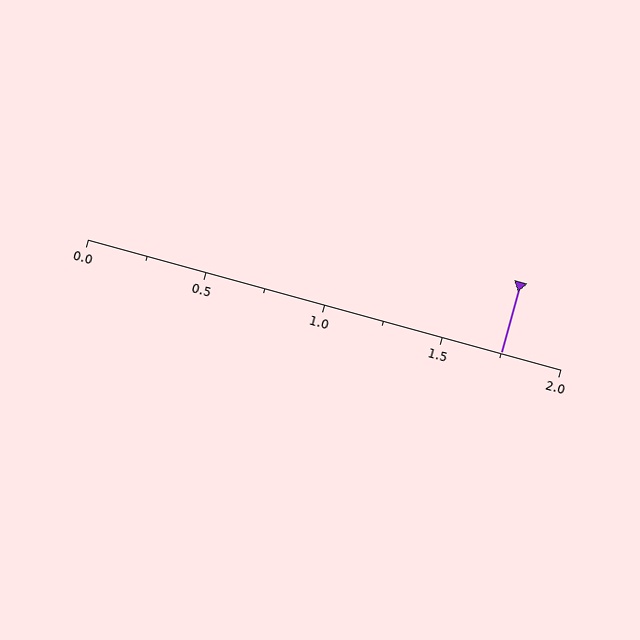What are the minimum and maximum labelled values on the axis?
The axis runs from 0.0 to 2.0.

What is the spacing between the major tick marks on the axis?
The major ticks are spaced 0.5 apart.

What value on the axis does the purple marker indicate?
The marker indicates approximately 1.75.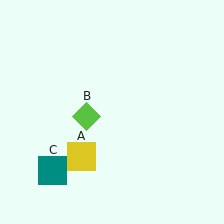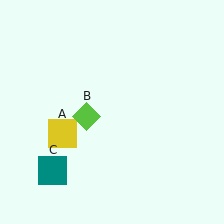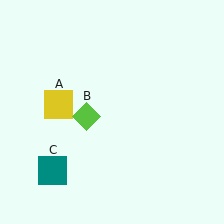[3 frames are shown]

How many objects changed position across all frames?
1 object changed position: yellow square (object A).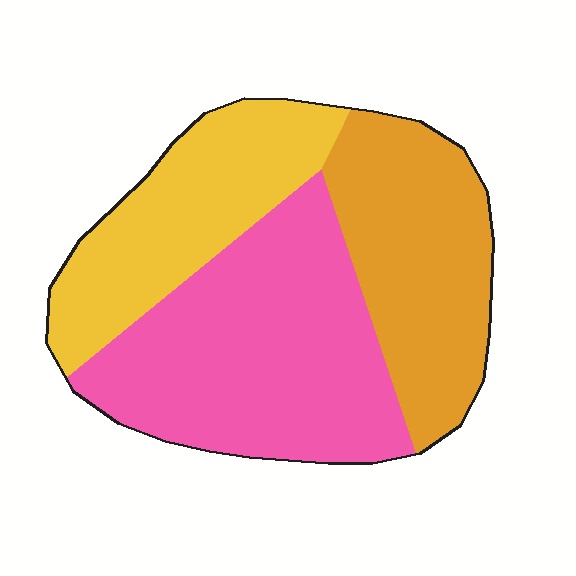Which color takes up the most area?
Pink, at roughly 45%.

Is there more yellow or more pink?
Pink.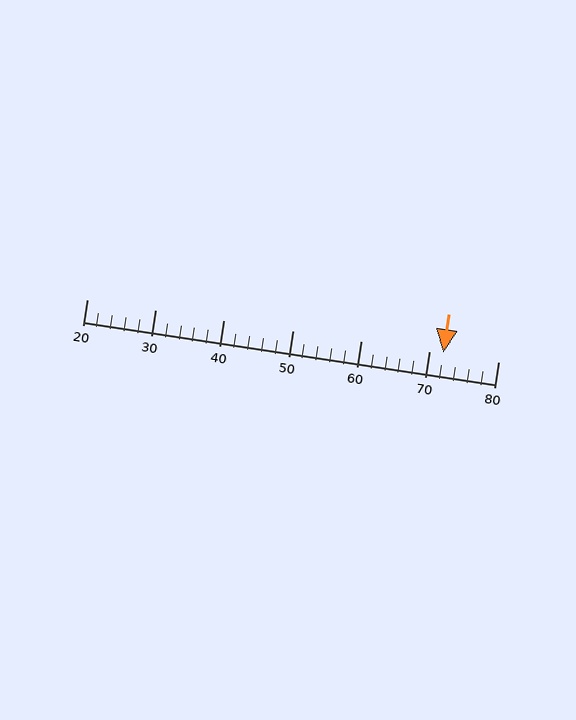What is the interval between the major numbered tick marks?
The major tick marks are spaced 10 units apart.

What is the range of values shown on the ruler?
The ruler shows values from 20 to 80.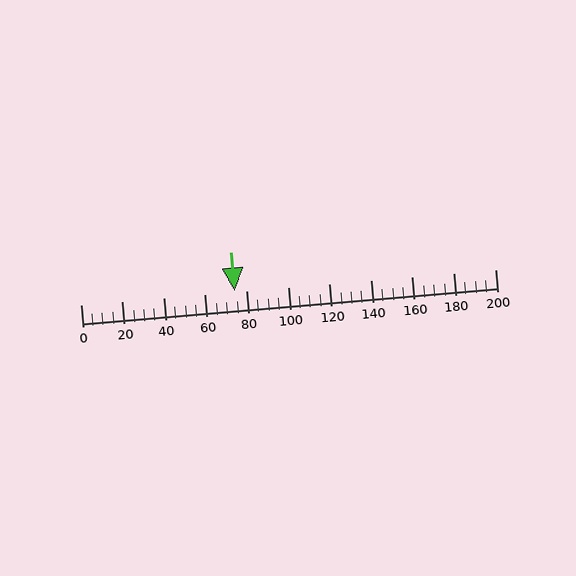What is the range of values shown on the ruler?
The ruler shows values from 0 to 200.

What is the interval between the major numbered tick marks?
The major tick marks are spaced 20 units apart.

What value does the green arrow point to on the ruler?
The green arrow points to approximately 74.